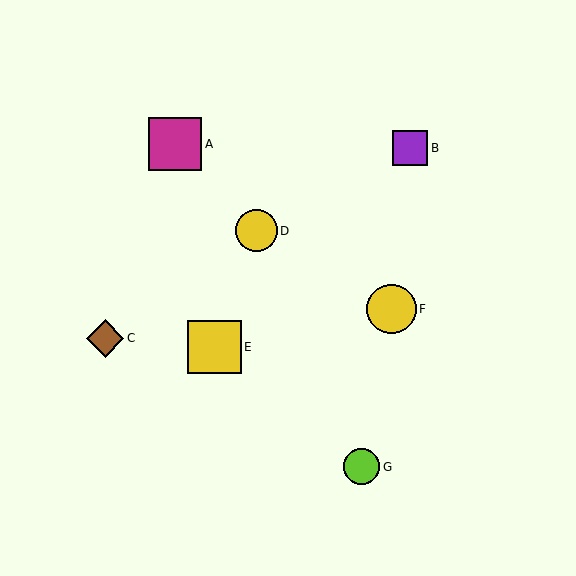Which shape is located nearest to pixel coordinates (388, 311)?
The yellow circle (labeled F) at (392, 309) is nearest to that location.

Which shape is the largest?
The yellow square (labeled E) is the largest.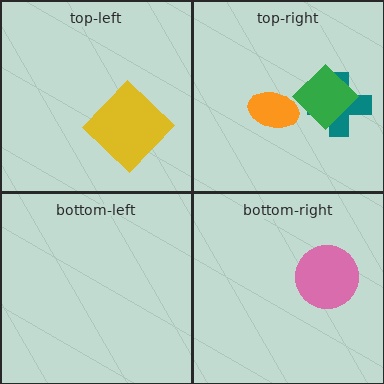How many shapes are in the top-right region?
3.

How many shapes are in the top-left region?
1.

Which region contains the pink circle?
The bottom-right region.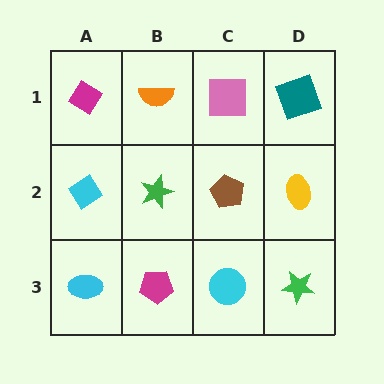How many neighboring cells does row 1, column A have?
2.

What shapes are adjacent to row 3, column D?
A yellow ellipse (row 2, column D), a cyan circle (row 3, column C).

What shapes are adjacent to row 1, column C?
A brown pentagon (row 2, column C), an orange semicircle (row 1, column B), a teal square (row 1, column D).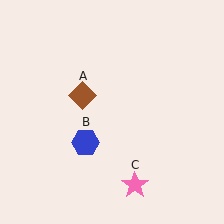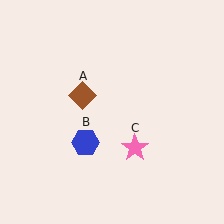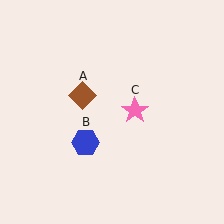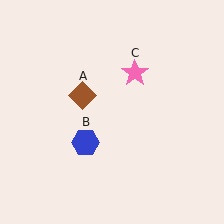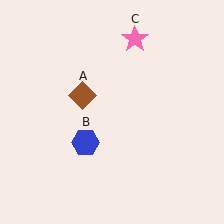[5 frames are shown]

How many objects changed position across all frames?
1 object changed position: pink star (object C).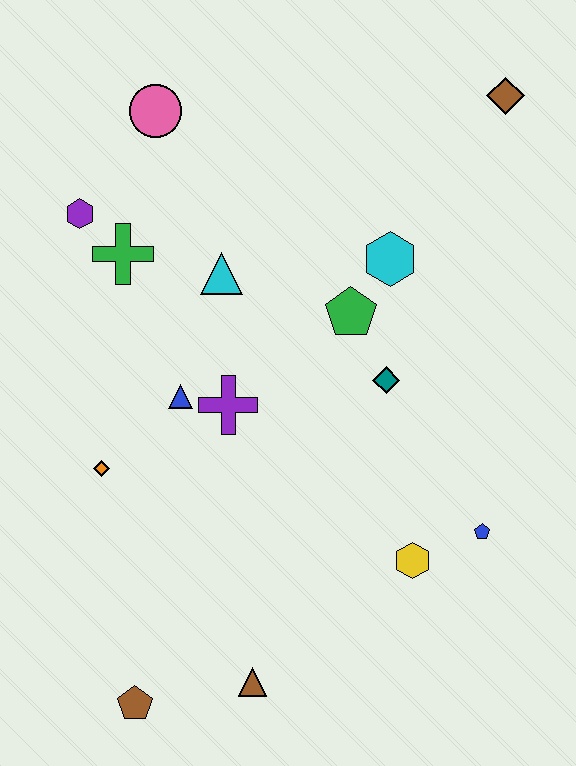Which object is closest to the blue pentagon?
The yellow hexagon is closest to the blue pentagon.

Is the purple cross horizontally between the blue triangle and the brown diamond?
Yes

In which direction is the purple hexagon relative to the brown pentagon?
The purple hexagon is above the brown pentagon.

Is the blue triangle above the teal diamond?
No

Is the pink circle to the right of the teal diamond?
No